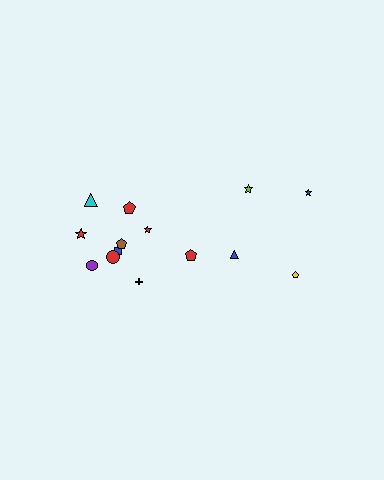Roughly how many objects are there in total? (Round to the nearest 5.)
Roughly 15 objects in total.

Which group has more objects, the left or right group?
The left group.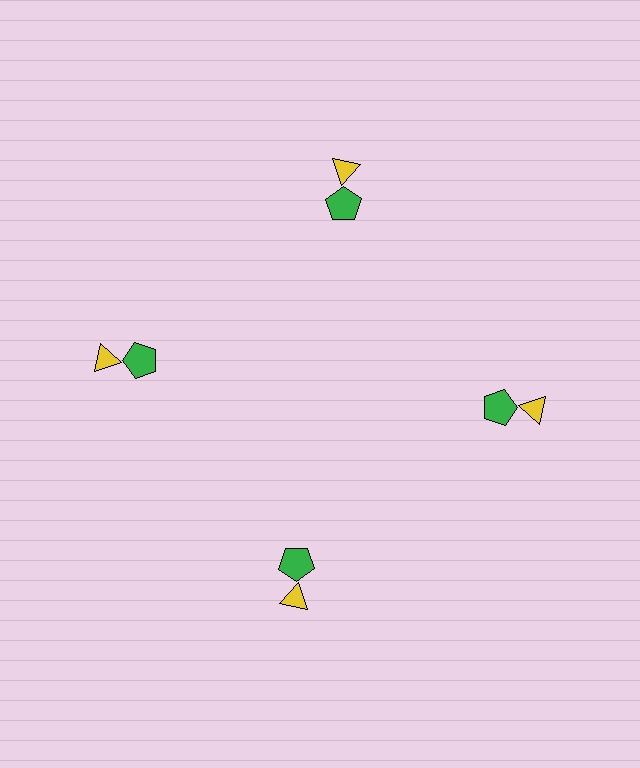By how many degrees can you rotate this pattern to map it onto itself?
The pattern maps onto itself every 90 degrees of rotation.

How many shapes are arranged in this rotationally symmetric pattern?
There are 8 shapes, arranged in 4 groups of 2.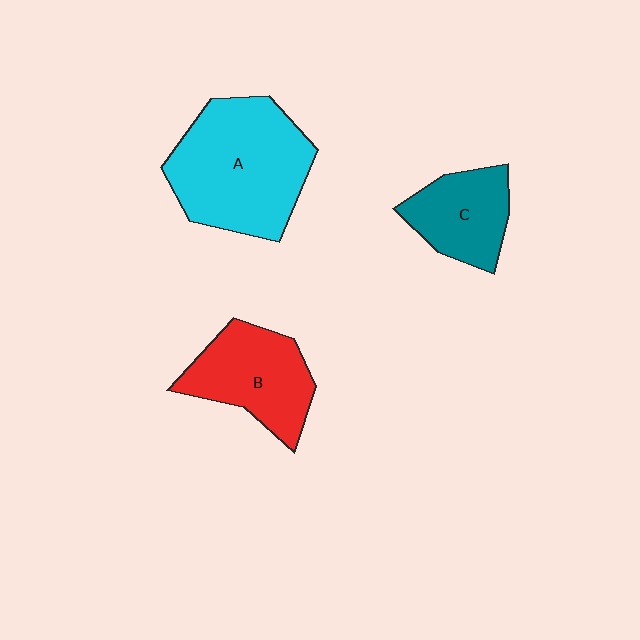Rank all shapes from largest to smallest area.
From largest to smallest: A (cyan), B (red), C (teal).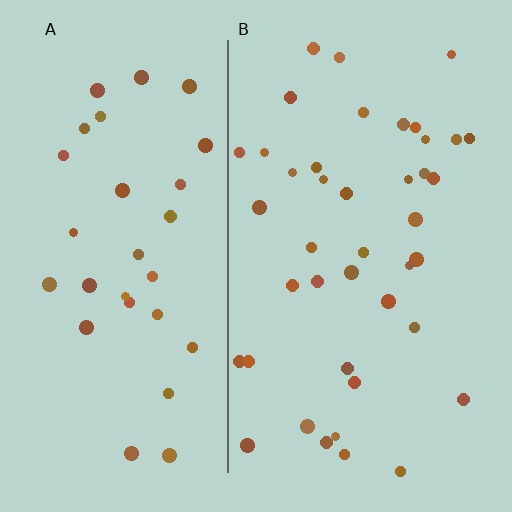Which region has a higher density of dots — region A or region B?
B (the right).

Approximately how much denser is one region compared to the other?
Approximately 1.4× — region B over region A.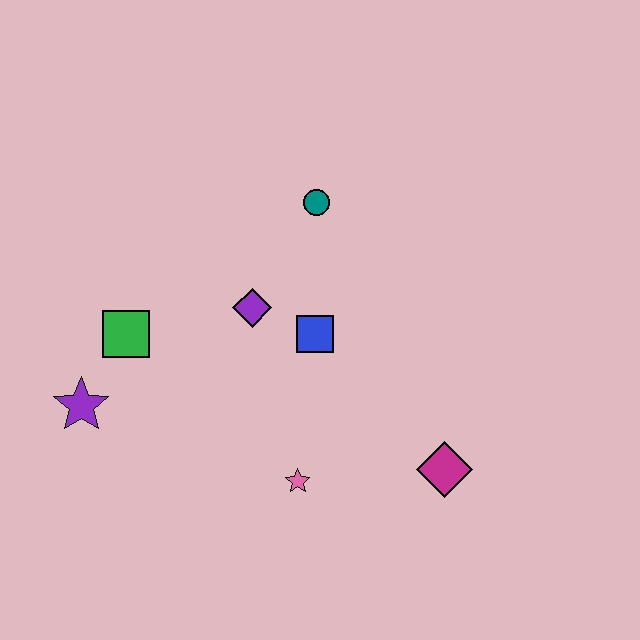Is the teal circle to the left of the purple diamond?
No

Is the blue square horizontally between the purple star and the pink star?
No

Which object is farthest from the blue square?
The purple star is farthest from the blue square.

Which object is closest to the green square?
The purple star is closest to the green square.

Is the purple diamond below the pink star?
No